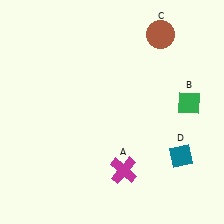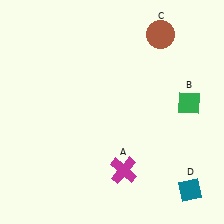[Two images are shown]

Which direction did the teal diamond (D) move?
The teal diamond (D) moved down.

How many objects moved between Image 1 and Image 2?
1 object moved between the two images.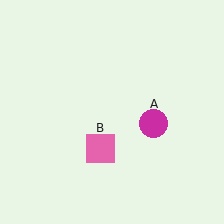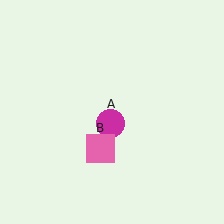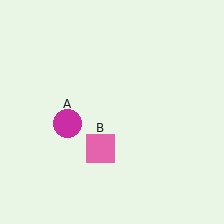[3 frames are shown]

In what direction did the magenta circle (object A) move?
The magenta circle (object A) moved left.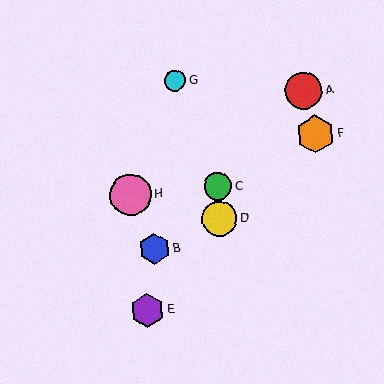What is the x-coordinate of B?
Object B is at x≈154.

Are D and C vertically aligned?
Yes, both are at x≈219.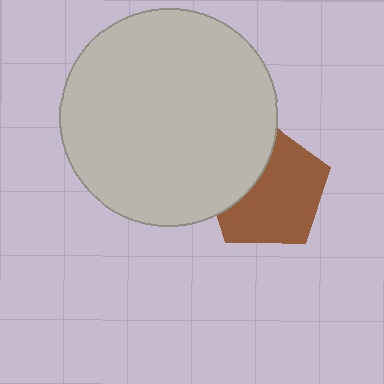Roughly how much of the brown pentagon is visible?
Most of it is visible (roughly 66%).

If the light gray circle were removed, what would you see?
You would see the complete brown pentagon.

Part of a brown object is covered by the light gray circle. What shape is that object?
It is a pentagon.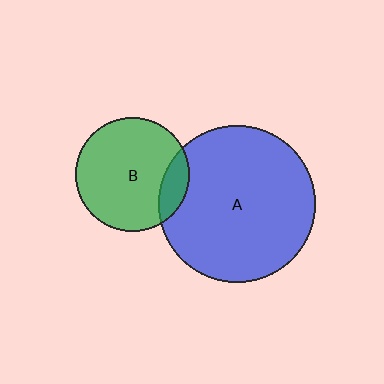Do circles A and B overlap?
Yes.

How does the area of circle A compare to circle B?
Approximately 1.9 times.